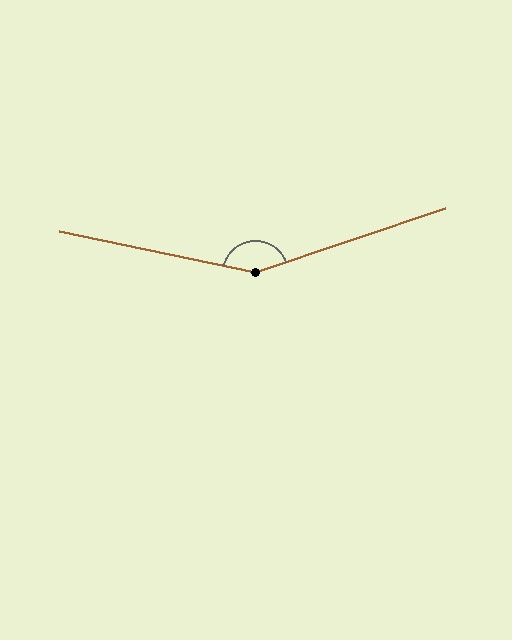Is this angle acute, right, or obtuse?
It is obtuse.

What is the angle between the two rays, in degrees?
Approximately 149 degrees.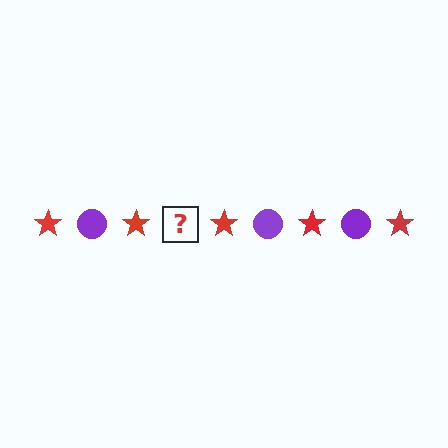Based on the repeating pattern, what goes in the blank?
The blank should be a purple circle.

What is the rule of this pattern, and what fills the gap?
The rule is that the pattern alternates between red star and purple circle. The gap should be filled with a purple circle.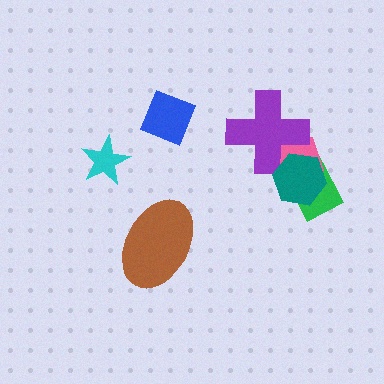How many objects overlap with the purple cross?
3 objects overlap with the purple cross.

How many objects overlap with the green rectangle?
3 objects overlap with the green rectangle.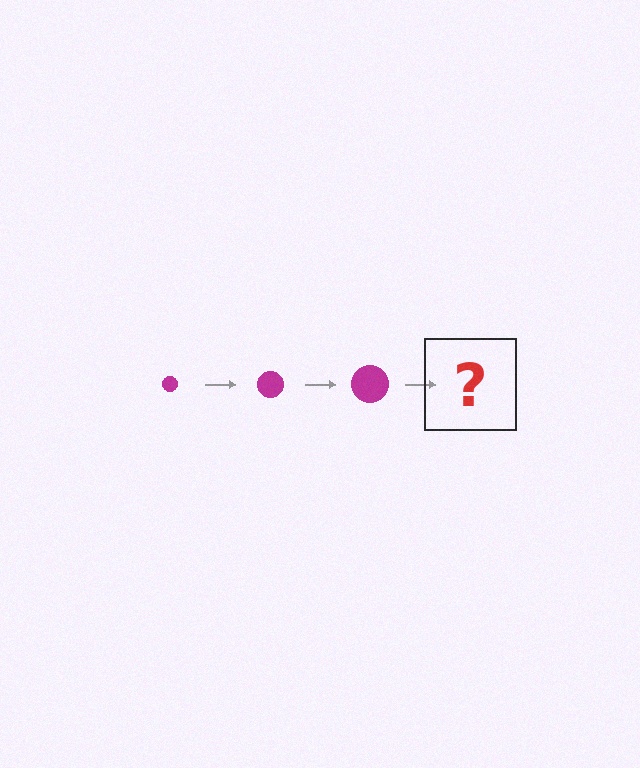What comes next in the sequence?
The next element should be a magenta circle, larger than the previous one.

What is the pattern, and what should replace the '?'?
The pattern is that the circle gets progressively larger each step. The '?' should be a magenta circle, larger than the previous one.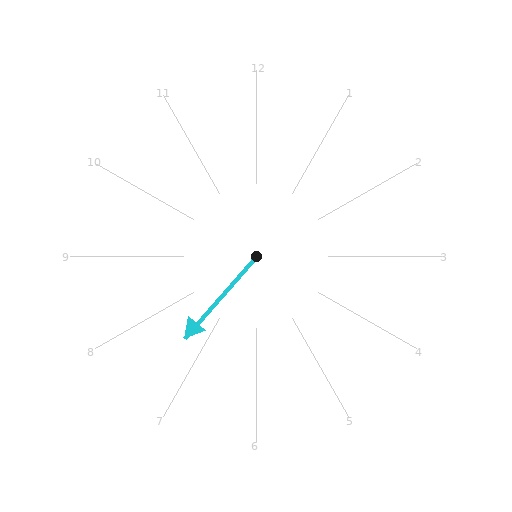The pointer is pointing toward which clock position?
Roughly 7 o'clock.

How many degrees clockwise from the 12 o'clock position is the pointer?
Approximately 221 degrees.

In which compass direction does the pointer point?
Southwest.